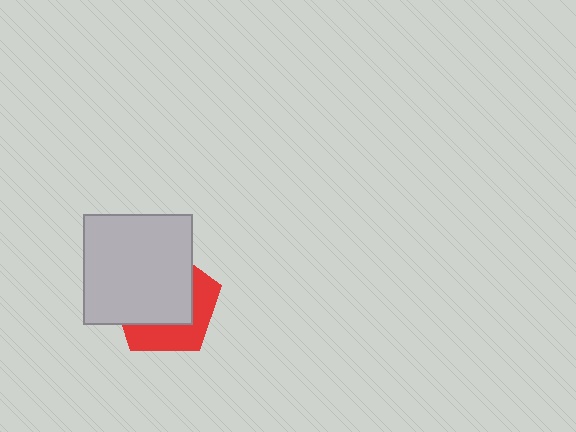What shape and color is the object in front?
The object in front is a light gray square.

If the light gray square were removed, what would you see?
You would see the complete red pentagon.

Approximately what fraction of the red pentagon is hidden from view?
Roughly 62% of the red pentagon is hidden behind the light gray square.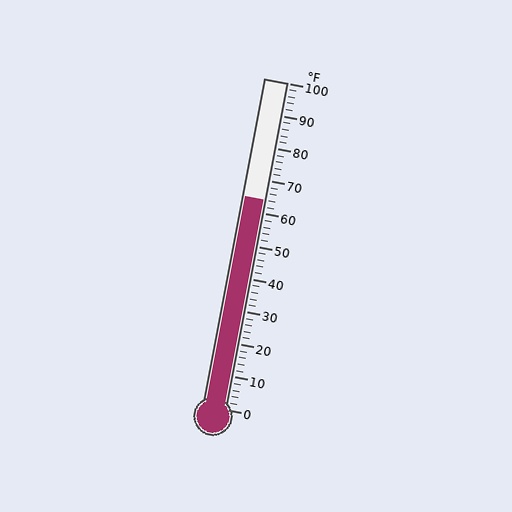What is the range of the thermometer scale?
The thermometer scale ranges from 0°F to 100°F.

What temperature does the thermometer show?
The thermometer shows approximately 64°F.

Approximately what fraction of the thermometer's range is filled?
The thermometer is filled to approximately 65% of its range.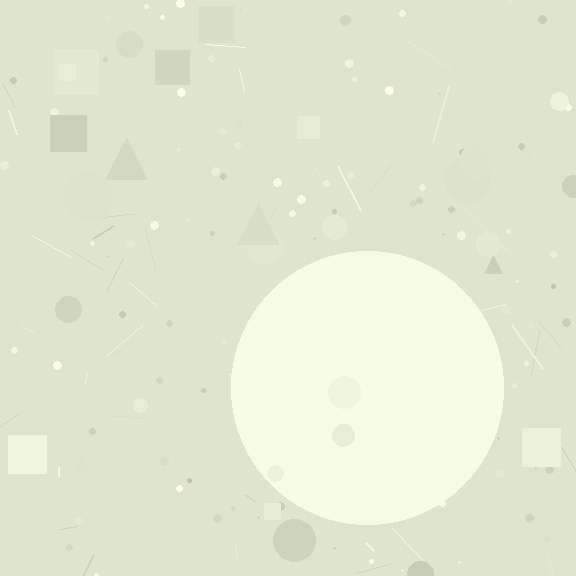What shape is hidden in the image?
A circle is hidden in the image.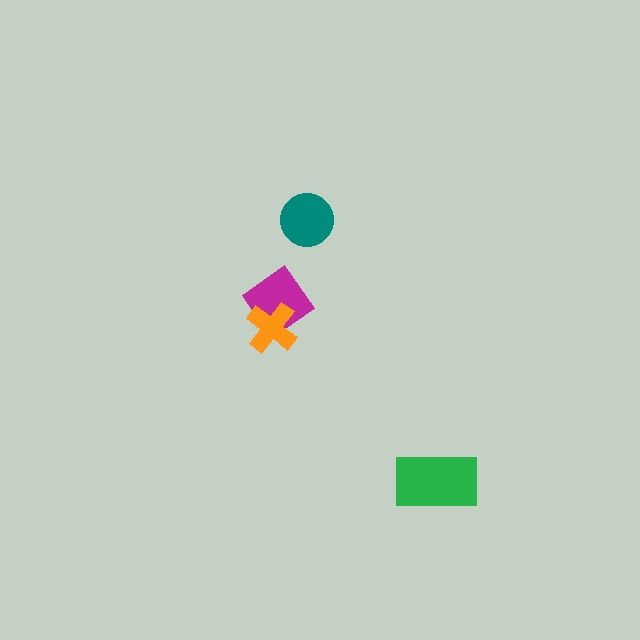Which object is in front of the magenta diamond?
The orange cross is in front of the magenta diamond.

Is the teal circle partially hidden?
No, no other shape covers it.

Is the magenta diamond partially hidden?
Yes, it is partially covered by another shape.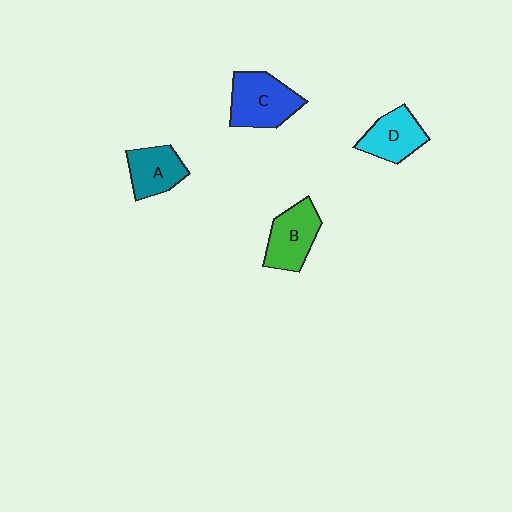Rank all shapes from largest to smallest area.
From largest to smallest: C (blue), B (green), D (cyan), A (teal).